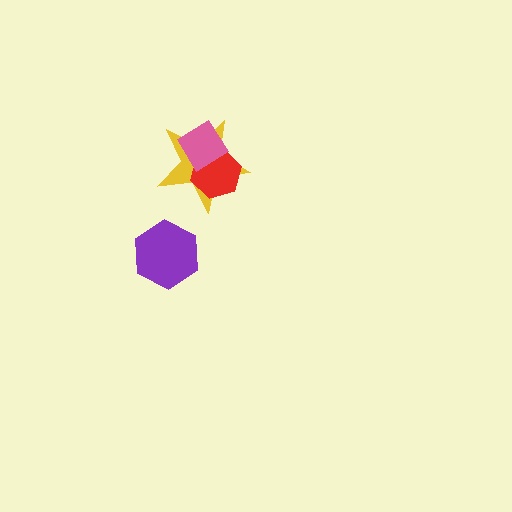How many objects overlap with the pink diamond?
2 objects overlap with the pink diamond.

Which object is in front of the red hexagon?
The pink diamond is in front of the red hexagon.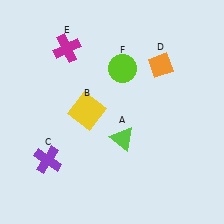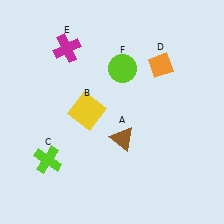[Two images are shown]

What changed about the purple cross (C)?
In Image 1, C is purple. In Image 2, it changed to lime.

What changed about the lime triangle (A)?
In Image 1, A is lime. In Image 2, it changed to brown.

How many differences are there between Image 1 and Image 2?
There are 2 differences between the two images.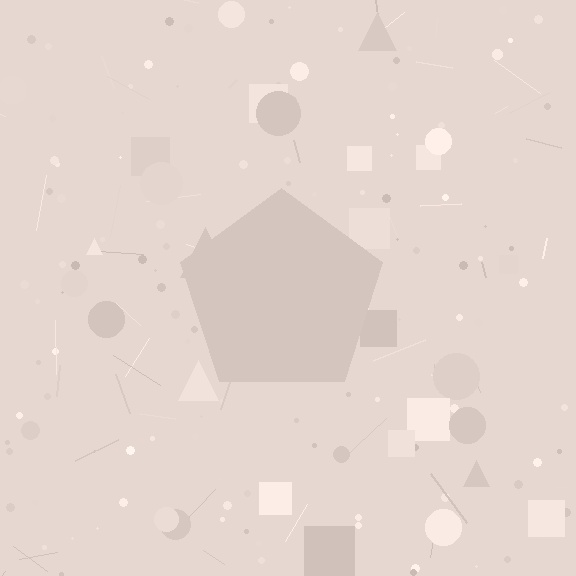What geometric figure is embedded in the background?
A pentagon is embedded in the background.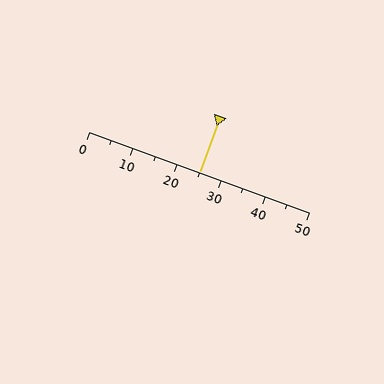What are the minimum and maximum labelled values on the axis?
The axis runs from 0 to 50.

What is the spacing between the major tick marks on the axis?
The major ticks are spaced 10 apart.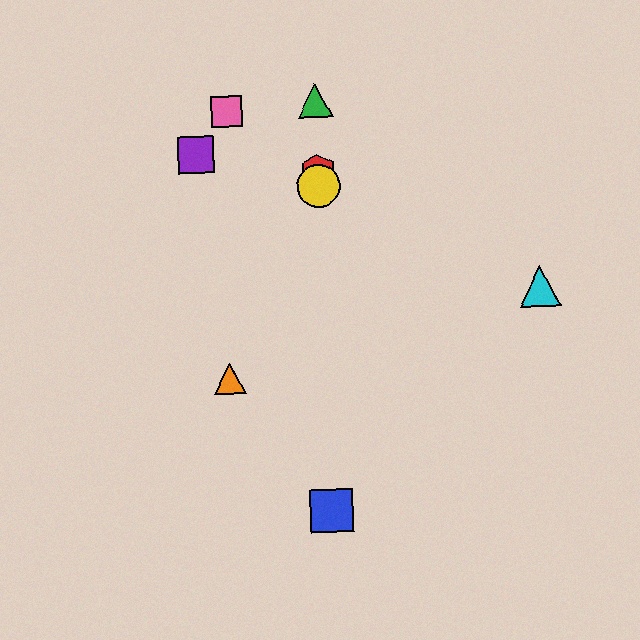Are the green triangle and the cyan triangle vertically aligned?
No, the green triangle is at x≈315 and the cyan triangle is at x≈540.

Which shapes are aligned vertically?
The red hexagon, the blue square, the green triangle, the yellow circle are aligned vertically.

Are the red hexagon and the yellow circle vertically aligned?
Yes, both are at x≈318.